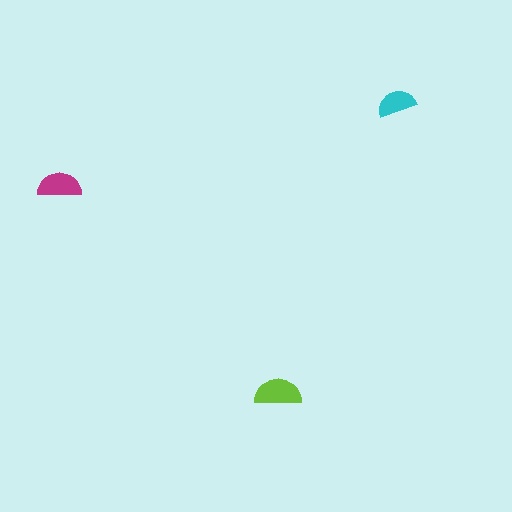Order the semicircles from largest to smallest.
the lime one, the magenta one, the cyan one.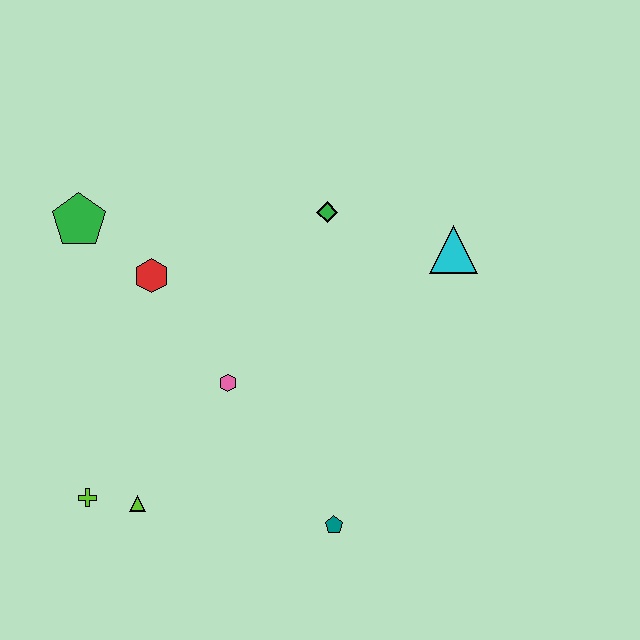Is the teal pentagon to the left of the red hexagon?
No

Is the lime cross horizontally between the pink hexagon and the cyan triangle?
No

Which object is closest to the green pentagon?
The red hexagon is closest to the green pentagon.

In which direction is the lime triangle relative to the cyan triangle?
The lime triangle is to the left of the cyan triangle.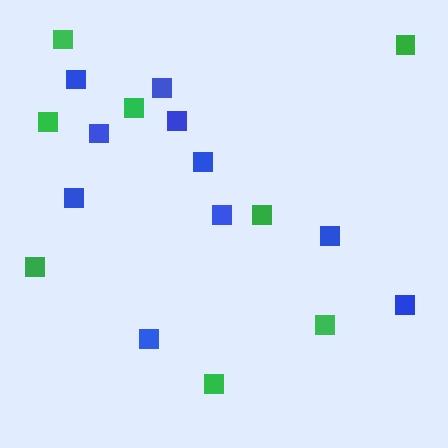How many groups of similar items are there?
There are 2 groups: one group of green squares (8) and one group of blue squares (10).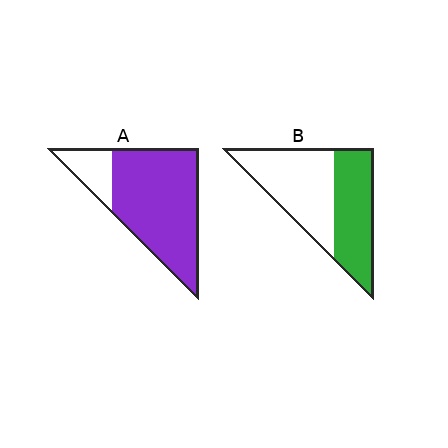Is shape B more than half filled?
No.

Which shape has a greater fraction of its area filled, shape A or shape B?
Shape A.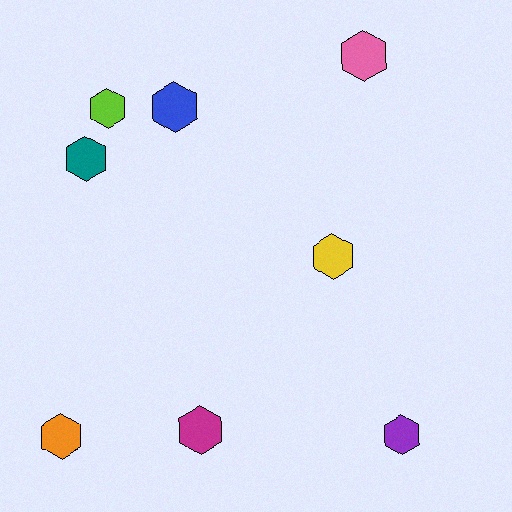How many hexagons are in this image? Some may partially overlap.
There are 8 hexagons.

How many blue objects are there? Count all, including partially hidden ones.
There is 1 blue object.